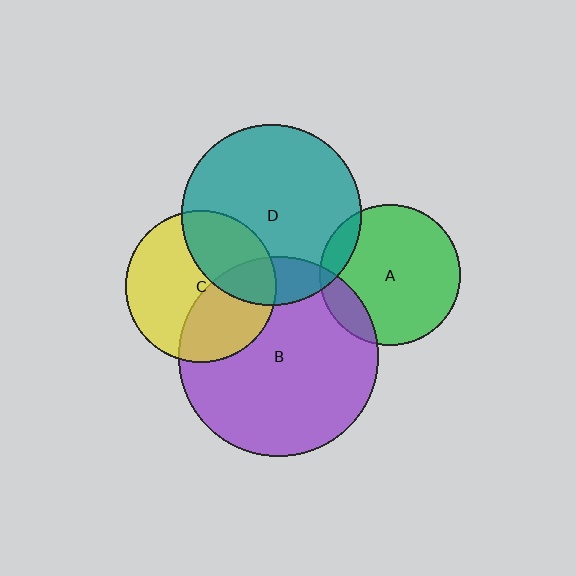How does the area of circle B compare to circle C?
Approximately 1.7 times.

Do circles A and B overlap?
Yes.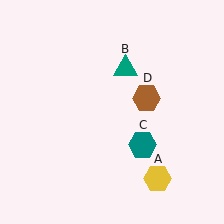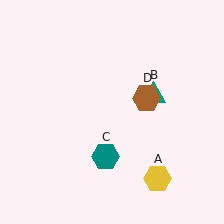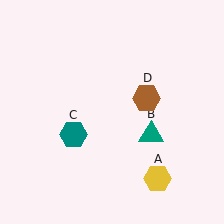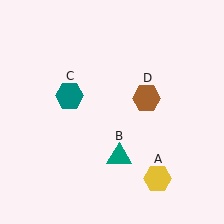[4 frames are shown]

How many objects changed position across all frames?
2 objects changed position: teal triangle (object B), teal hexagon (object C).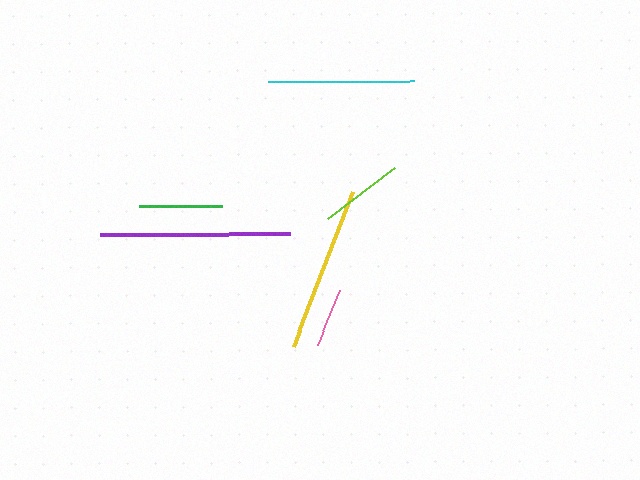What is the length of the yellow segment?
The yellow segment is approximately 166 pixels long.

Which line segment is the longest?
The purple line is the longest at approximately 190 pixels.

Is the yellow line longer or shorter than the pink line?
The yellow line is longer than the pink line.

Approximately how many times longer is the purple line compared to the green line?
The purple line is approximately 2.3 times the length of the green line.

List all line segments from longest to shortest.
From longest to shortest: purple, yellow, cyan, lime, green, pink.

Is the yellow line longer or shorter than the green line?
The yellow line is longer than the green line.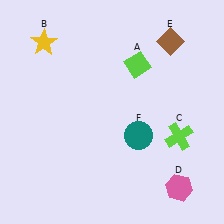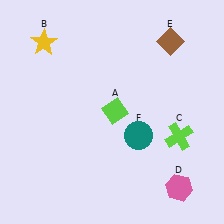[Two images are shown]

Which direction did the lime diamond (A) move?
The lime diamond (A) moved down.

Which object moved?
The lime diamond (A) moved down.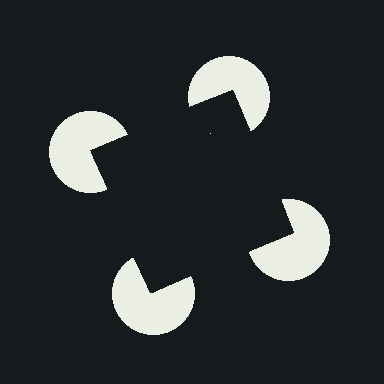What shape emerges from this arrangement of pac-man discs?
An illusory square — its edges are inferred from the aligned wedge cuts in the pac-man discs, not physically drawn.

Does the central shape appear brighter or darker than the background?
It typically appears slightly darker than the background, even though no actual brightness change is drawn.